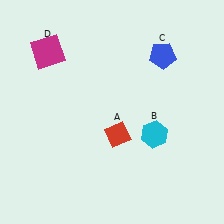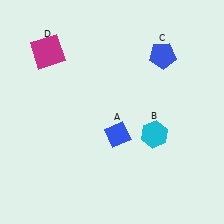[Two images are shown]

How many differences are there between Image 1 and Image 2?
There is 1 difference between the two images.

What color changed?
The diamond (A) changed from red in Image 1 to blue in Image 2.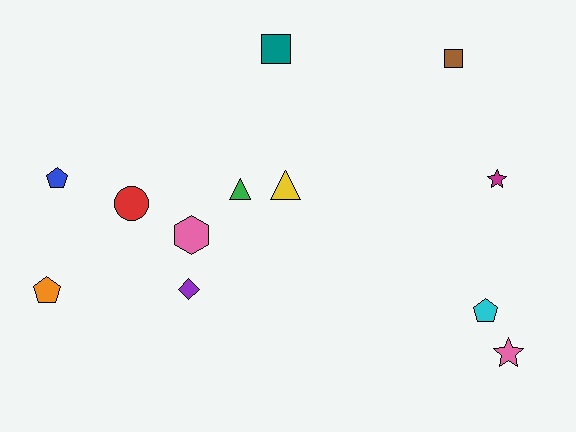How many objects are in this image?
There are 12 objects.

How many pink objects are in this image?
There are 2 pink objects.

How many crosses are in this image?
There are no crosses.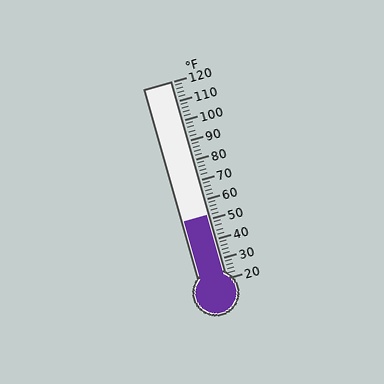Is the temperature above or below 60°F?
The temperature is below 60°F.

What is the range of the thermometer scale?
The thermometer scale ranges from 20°F to 120°F.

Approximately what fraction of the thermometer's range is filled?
The thermometer is filled to approximately 30% of its range.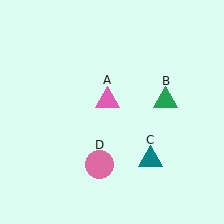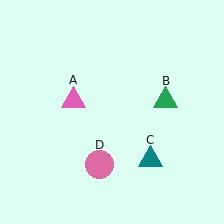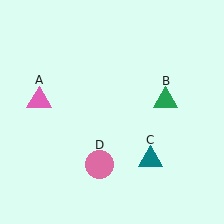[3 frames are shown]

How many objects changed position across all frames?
1 object changed position: pink triangle (object A).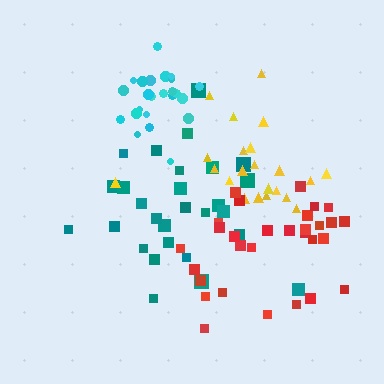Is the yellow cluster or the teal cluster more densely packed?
Yellow.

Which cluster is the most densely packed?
Cyan.